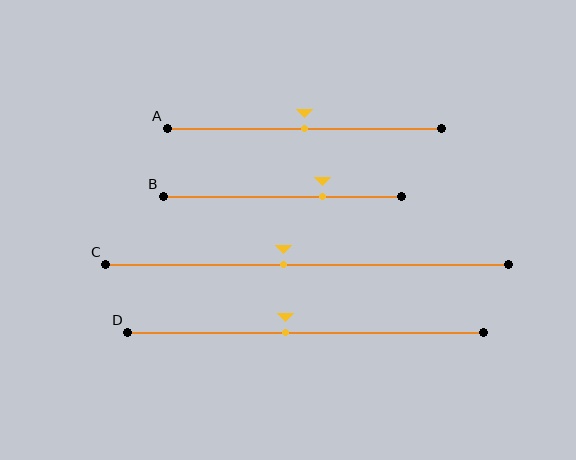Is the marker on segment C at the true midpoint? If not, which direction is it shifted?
No, the marker on segment C is shifted to the left by about 6% of the segment length.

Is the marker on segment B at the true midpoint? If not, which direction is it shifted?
No, the marker on segment B is shifted to the right by about 17% of the segment length.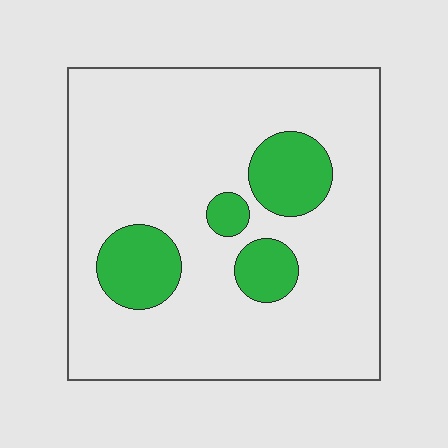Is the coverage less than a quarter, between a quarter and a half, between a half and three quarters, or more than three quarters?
Less than a quarter.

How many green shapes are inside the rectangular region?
4.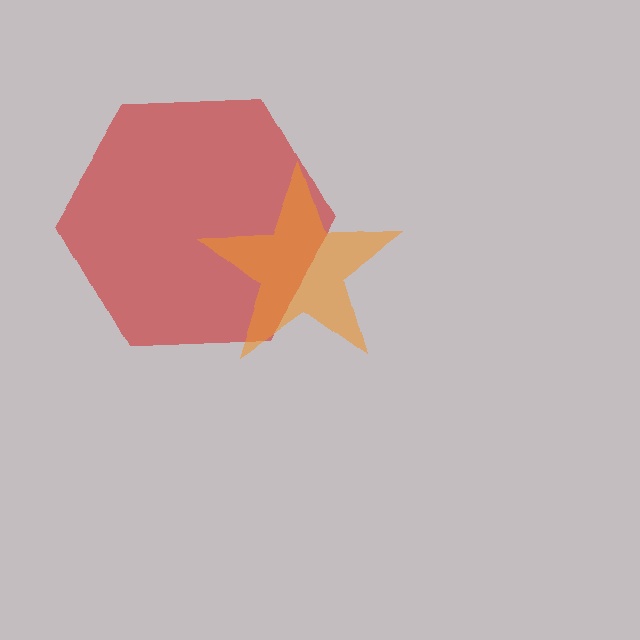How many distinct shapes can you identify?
There are 2 distinct shapes: a red hexagon, an orange star.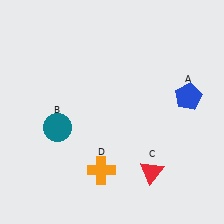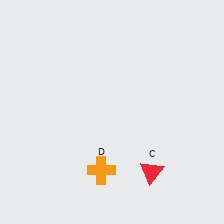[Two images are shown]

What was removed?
The teal circle (B), the blue pentagon (A) were removed in Image 2.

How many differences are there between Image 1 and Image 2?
There are 2 differences between the two images.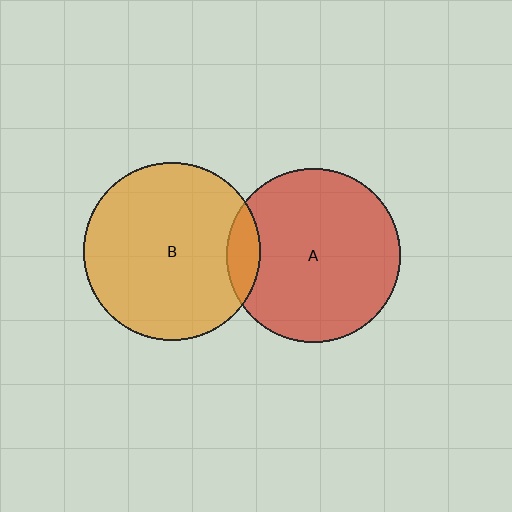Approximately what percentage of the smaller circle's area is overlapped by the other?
Approximately 10%.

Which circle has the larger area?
Circle B (orange).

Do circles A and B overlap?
Yes.